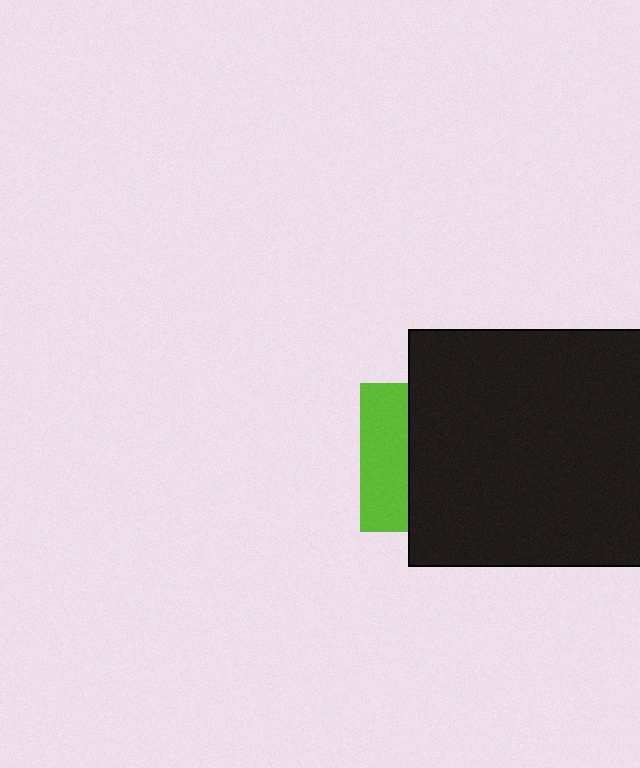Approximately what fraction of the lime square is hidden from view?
Roughly 68% of the lime square is hidden behind the black square.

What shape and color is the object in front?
The object in front is a black square.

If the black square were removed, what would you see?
You would see the complete lime square.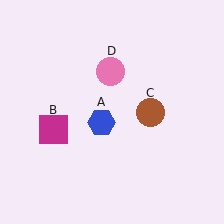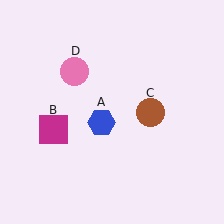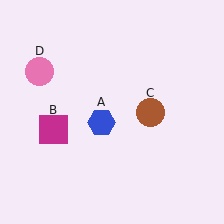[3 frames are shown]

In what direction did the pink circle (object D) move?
The pink circle (object D) moved left.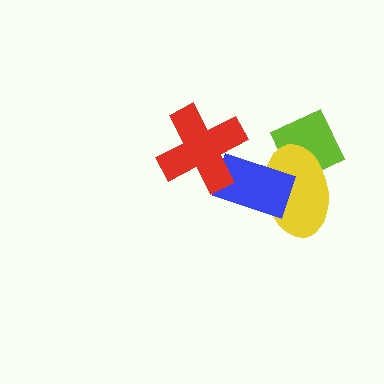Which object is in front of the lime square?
The yellow ellipse is in front of the lime square.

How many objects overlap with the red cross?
1 object overlaps with the red cross.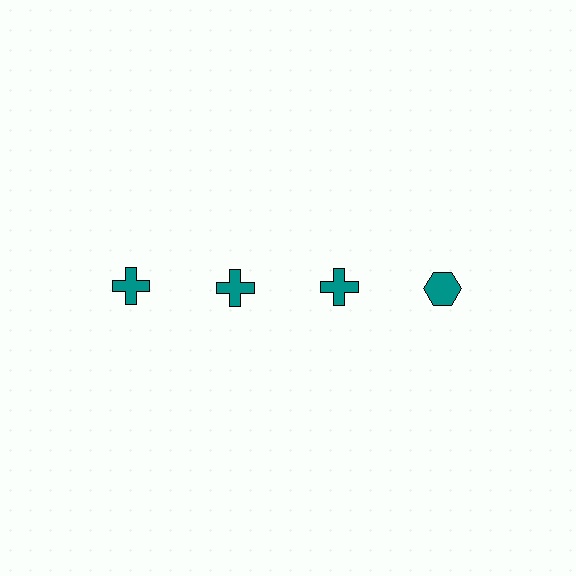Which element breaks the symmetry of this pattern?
The teal hexagon in the top row, second from right column breaks the symmetry. All other shapes are teal crosses.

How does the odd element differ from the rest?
It has a different shape: hexagon instead of cross.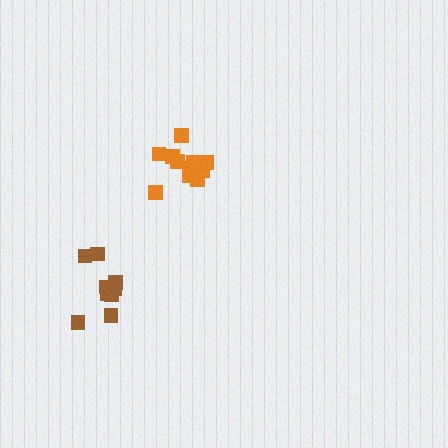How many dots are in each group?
Group 1: 9 dots, Group 2: 13 dots (22 total).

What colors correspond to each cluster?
The clusters are colored: brown, orange.